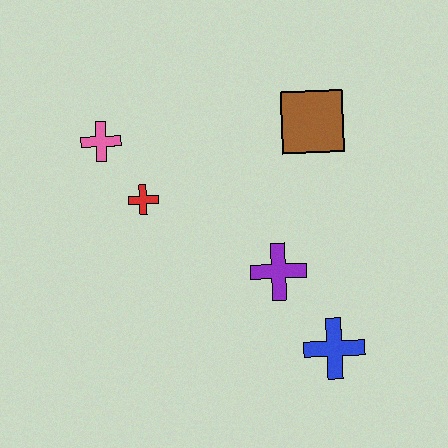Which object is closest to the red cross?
The pink cross is closest to the red cross.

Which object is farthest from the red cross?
The blue cross is farthest from the red cross.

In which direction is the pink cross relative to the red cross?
The pink cross is above the red cross.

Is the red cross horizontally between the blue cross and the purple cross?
No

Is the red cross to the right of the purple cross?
No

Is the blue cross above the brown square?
No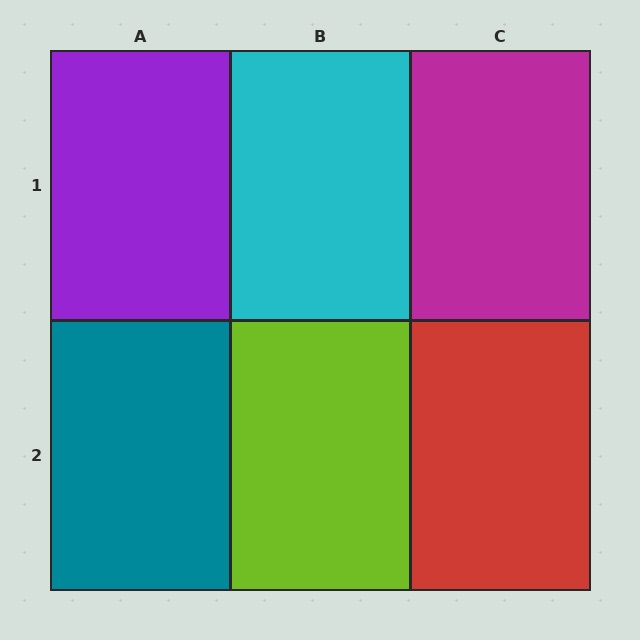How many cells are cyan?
1 cell is cyan.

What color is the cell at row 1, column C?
Magenta.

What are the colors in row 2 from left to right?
Teal, lime, red.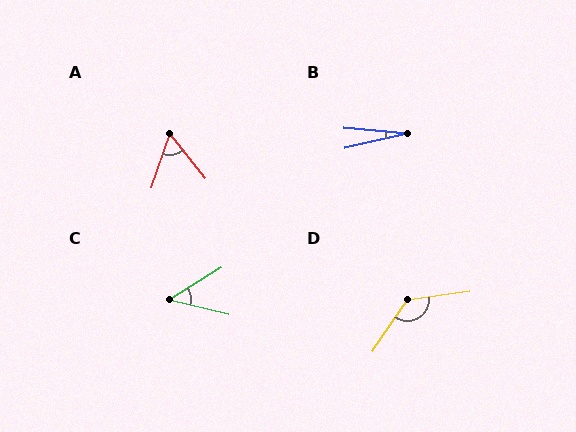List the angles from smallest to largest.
B (18°), C (46°), A (58°), D (132°).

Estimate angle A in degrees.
Approximately 58 degrees.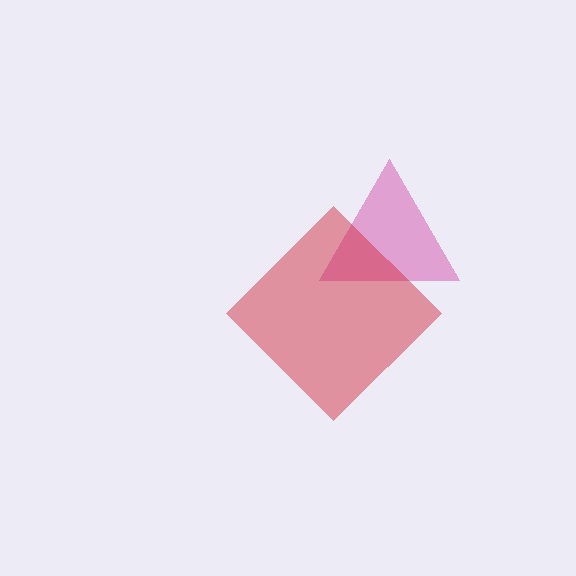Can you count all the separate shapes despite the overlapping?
Yes, there are 2 separate shapes.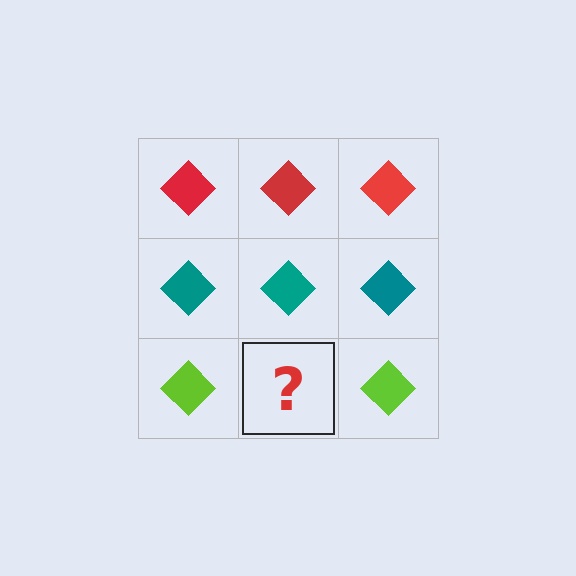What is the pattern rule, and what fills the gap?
The rule is that each row has a consistent color. The gap should be filled with a lime diamond.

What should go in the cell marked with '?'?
The missing cell should contain a lime diamond.